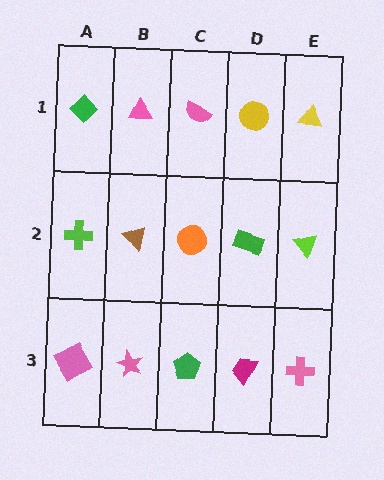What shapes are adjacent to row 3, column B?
A brown triangle (row 2, column B), a pink diamond (row 3, column A), a green pentagon (row 3, column C).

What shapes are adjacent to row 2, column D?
A yellow circle (row 1, column D), a magenta trapezoid (row 3, column D), an orange circle (row 2, column C), a lime triangle (row 2, column E).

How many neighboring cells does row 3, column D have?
3.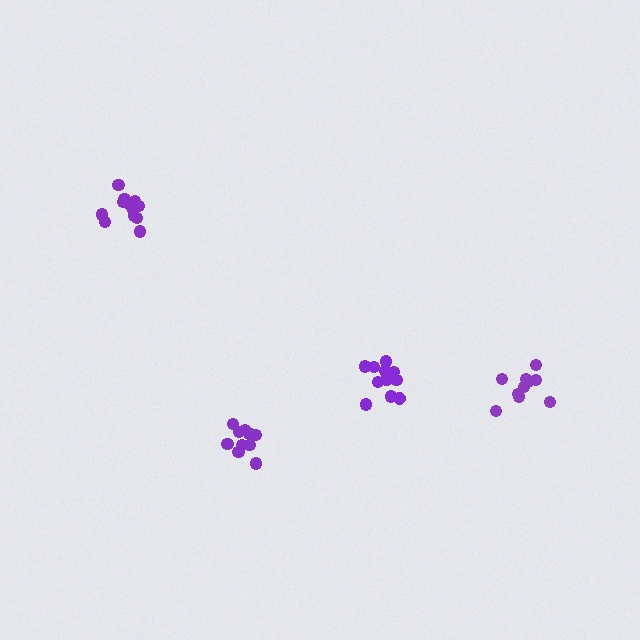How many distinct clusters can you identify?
There are 4 distinct clusters.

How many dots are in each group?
Group 1: 10 dots, Group 2: 12 dots, Group 3: 10 dots, Group 4: 11 dots (43 total).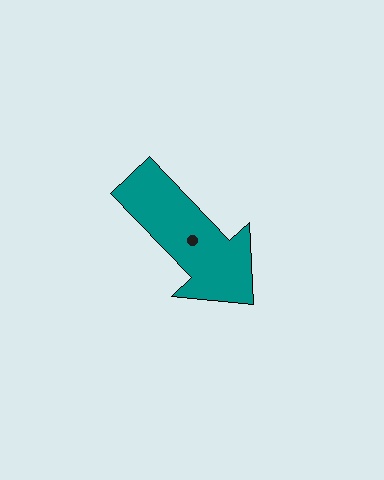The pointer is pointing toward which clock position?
Roughly 5 o'clock.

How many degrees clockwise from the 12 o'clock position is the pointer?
Approximately 136 degrees.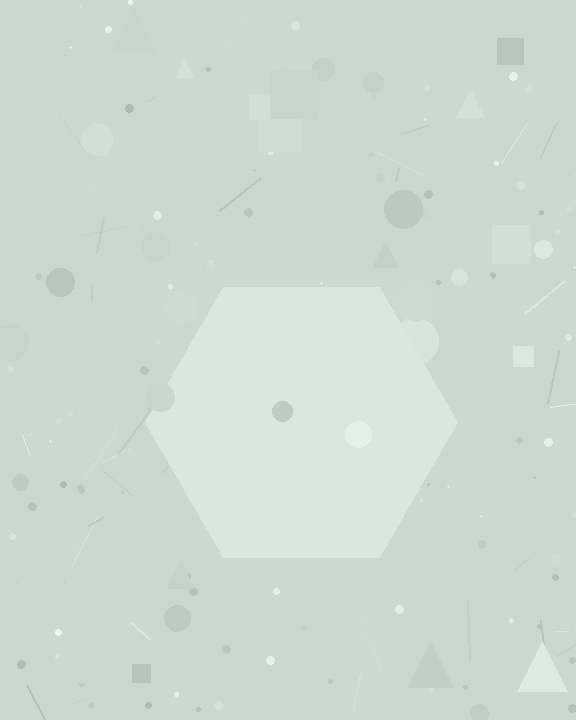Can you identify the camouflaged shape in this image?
The camouflaged shape is a hexagon.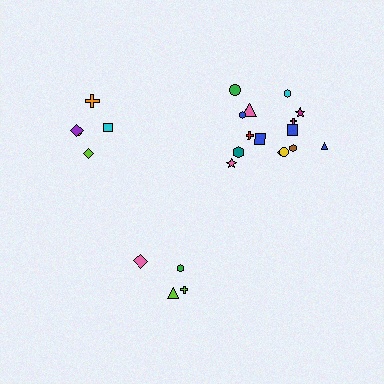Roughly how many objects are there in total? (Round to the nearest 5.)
Roughly 25 objects in total.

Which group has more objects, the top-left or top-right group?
The top-right group.